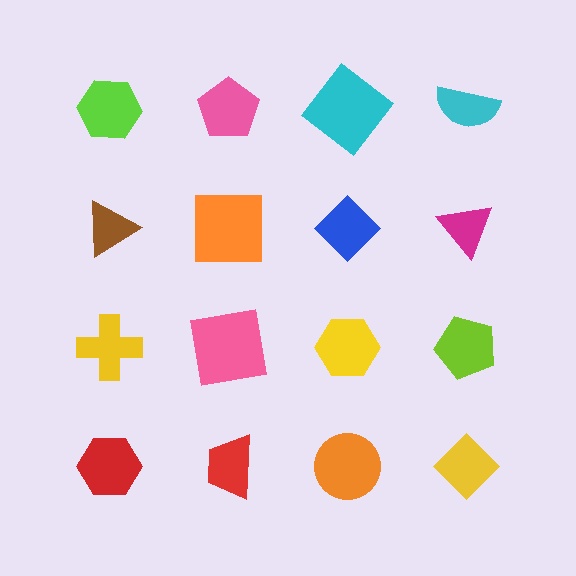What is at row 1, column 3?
A cyan diamond.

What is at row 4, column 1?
A red hexagon.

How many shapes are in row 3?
4 shapes.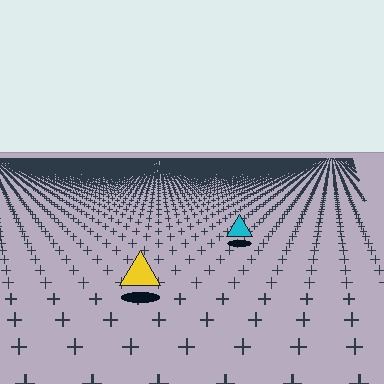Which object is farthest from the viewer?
The cyan triangle is farthest from the viewer. It appears smaller and the ground texture around it is denser.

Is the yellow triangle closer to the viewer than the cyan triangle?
Yes. The yellow triangle is closer — you can tell from the texture gradient: the ground texture is coarser near it.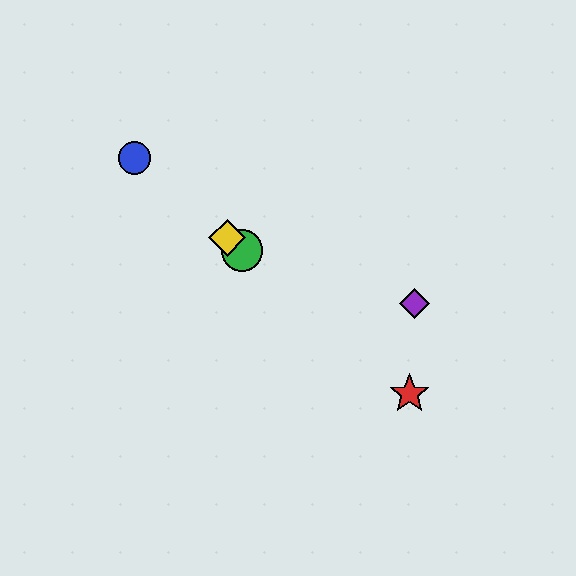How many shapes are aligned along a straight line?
4 shapes (the red star, the blue circle, the green circle, the yellow diamond) are aligned along a straight line.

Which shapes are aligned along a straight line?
The red star, the blue circle, the green circle, the yellow diamond are aligned along a straight line.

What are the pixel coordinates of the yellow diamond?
The yellow diamond is at (227, 238).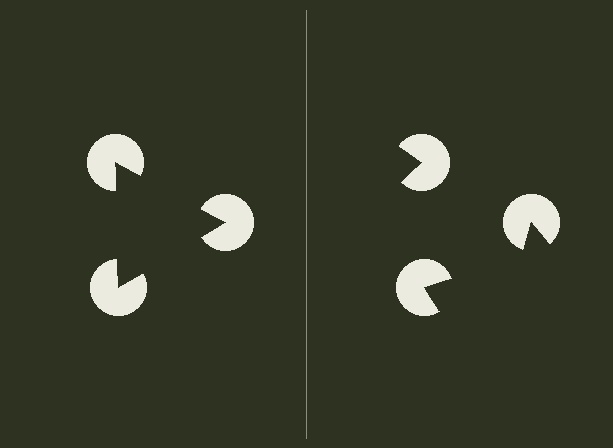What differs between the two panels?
The pac-man discs are positioned identically on both sides; only the wedge orientations differ. On the left they align to a triangle; on the right they are misaligned.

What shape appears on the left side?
An illusory triangle.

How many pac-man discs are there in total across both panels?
6 — 3 on each side.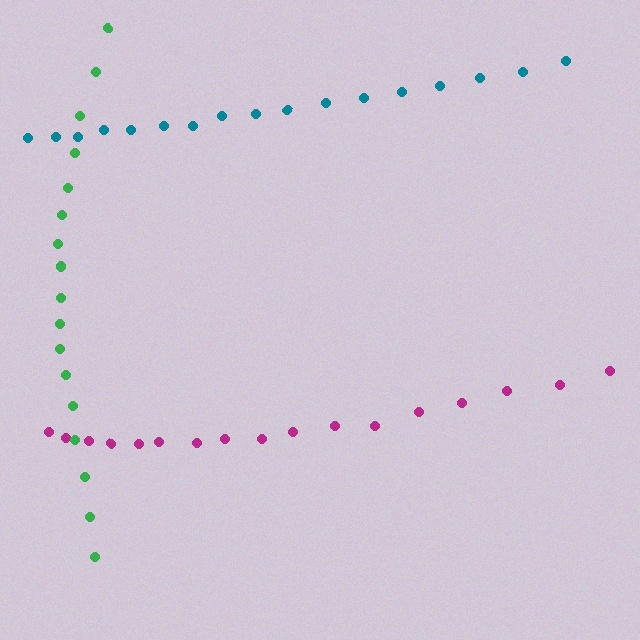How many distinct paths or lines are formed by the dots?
There are 3 distinct paths.